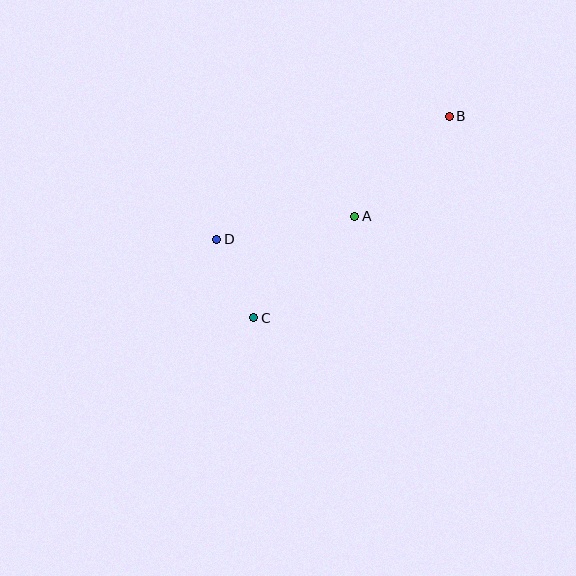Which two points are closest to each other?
Points C and D are closest to each other.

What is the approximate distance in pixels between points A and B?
The distance between A and B is approximately 137 pixels.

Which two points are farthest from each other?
Points B and C are farthest from each other.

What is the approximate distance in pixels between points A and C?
The distance between A and C is approximately 144 pixels.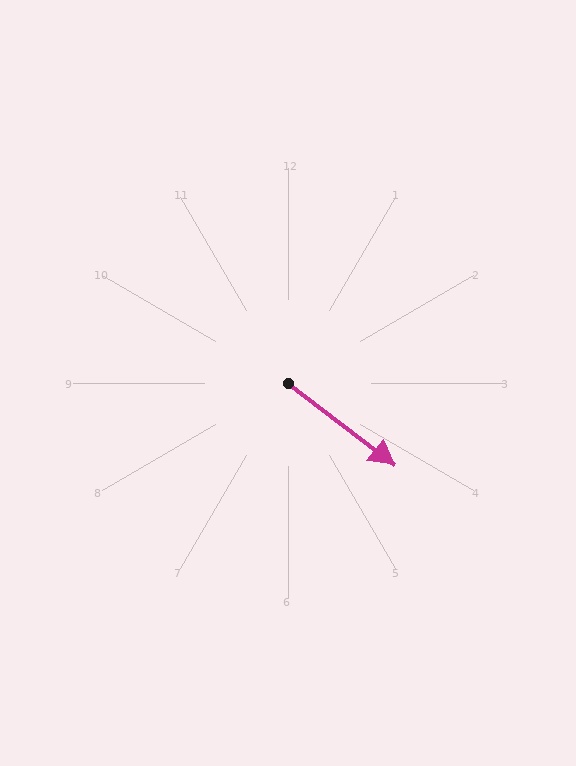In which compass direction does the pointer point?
Southeast.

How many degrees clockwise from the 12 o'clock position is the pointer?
Approximately 127 degrees.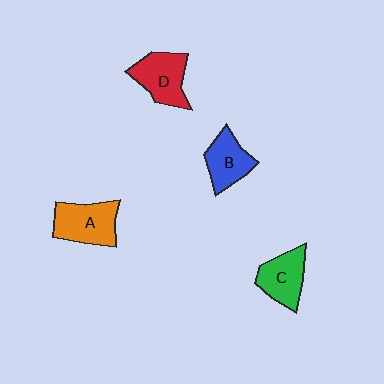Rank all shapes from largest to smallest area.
From largest to smallest: A (orange), D (red), C (green), B (blue).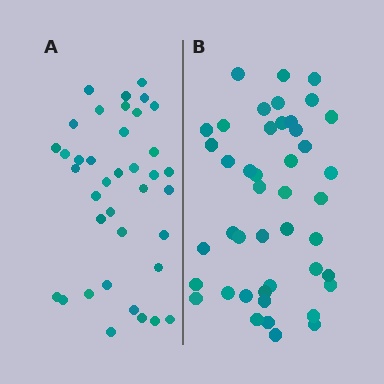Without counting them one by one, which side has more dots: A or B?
Region B (the right region) has more dots.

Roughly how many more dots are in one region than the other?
Region B has about 6 more dots than region A.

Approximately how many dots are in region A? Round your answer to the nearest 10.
About 40 dots. (The exact count is 38, which rounds to 40.)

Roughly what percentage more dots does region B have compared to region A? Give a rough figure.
About 15% more.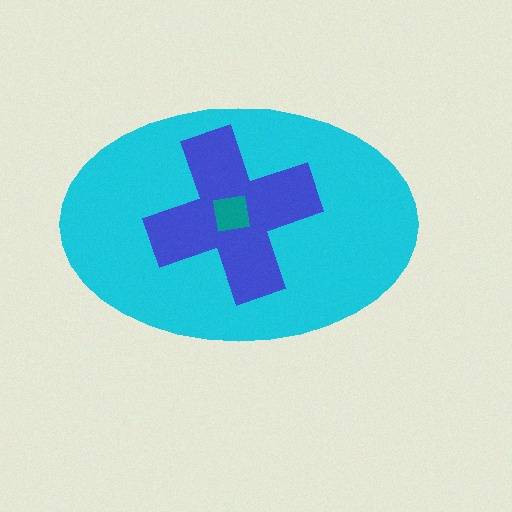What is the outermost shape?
The cyan ellipse.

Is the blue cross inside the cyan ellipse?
Yes.